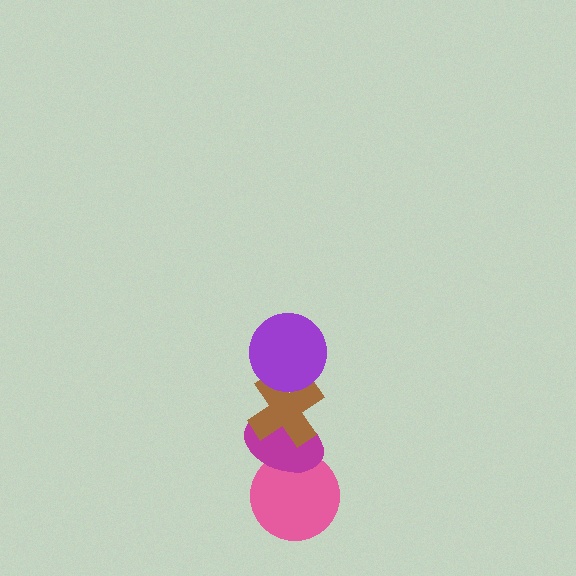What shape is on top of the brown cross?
The purple circle is on top of the brown cross.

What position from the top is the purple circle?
The purple circle is 1st from the top.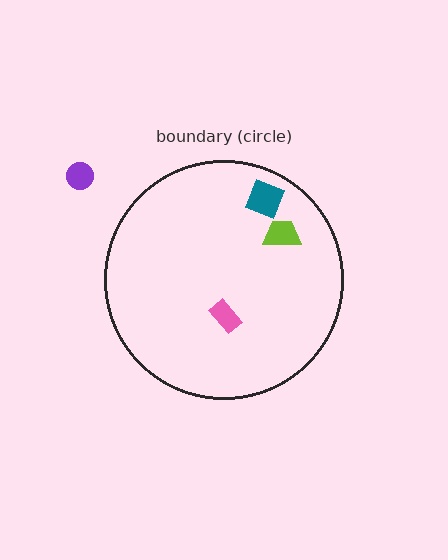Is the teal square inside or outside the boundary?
Inside.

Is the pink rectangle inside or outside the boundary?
Inside.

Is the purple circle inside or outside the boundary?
Outside.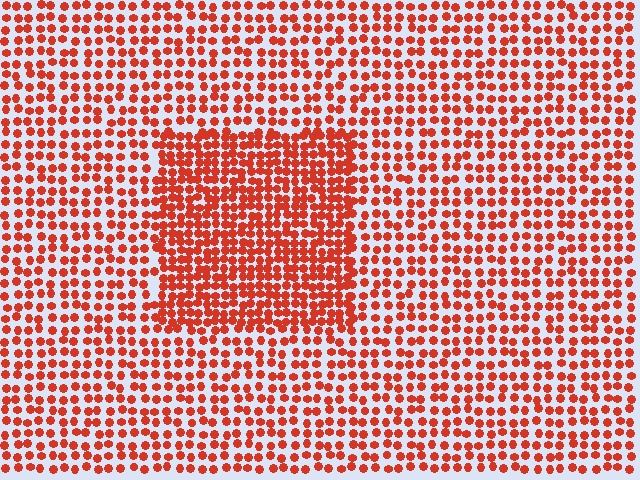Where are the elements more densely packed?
The elements are more densely packed inside the rectangle boundary.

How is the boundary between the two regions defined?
The boundary is defined by a change in element density (approximately 1.7x ratio). All elements are the same color, size, and shape.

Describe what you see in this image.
The image contains small red elements arranged at two different densities. A rectangle-shaped region is visible where the elements are more densely packed than the surrounding area.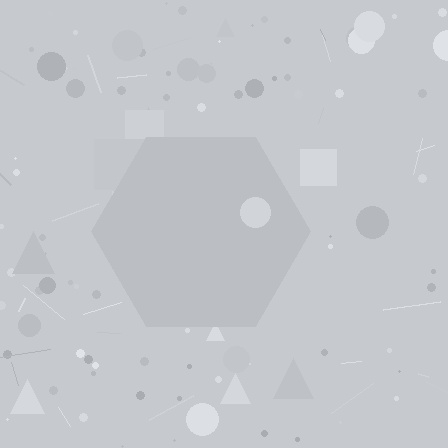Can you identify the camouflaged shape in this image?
The camouflaged shape is a hexagon.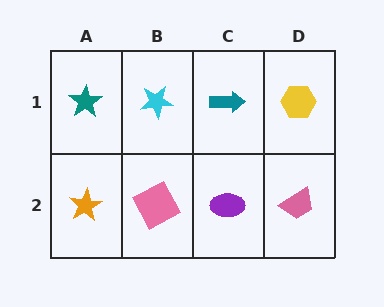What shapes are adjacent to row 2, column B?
A cyan star (row 1, column B), an orange star (row 2, column A), a purple ellipse (row 2, column C).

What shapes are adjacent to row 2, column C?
A teal arrow (row 1, column C), a pink square (row 2, column B), a pink trapezoid (row 2, column D).